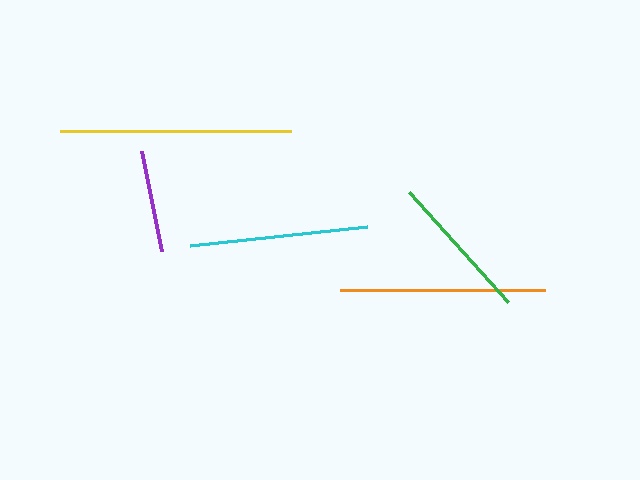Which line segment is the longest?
The yellow line is the longest at approximately 231 pixels.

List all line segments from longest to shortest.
From longest to shortest: yellow, orange, cyan, green, purple.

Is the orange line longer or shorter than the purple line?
The orange line is longer than the purple line.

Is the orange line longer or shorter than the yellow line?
The yellow line is longer than the orange line.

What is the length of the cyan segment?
The cyan segment is approximately 177 pixels long.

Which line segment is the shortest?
The purple line is the shortest at approximately 102 pixels.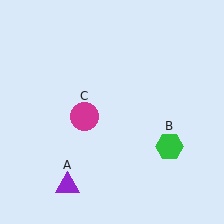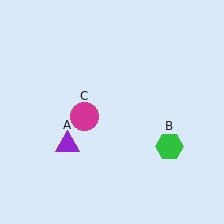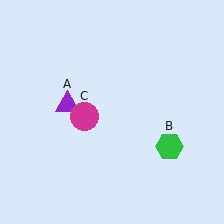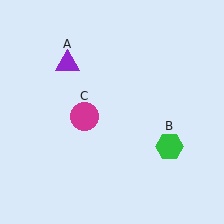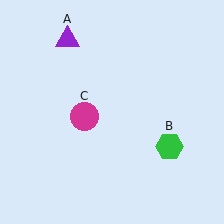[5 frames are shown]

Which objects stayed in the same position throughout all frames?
Green hexagon (object B) and magenta circle (object C) remained stationary.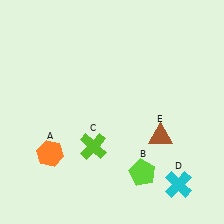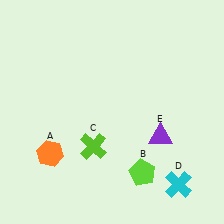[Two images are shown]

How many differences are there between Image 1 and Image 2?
There is 1 difference between the two images.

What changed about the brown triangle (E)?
In Image 1, E is brown. In Image 2, it changed to purple.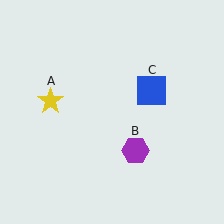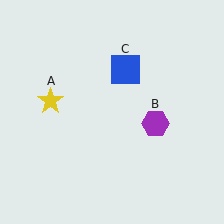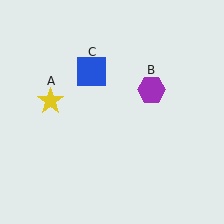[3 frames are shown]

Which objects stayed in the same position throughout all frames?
Yellow star (object A) remained stationary.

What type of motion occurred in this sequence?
The purple hexagon (object B), blue square (object C) rotated counterclockwise around the center of the scene.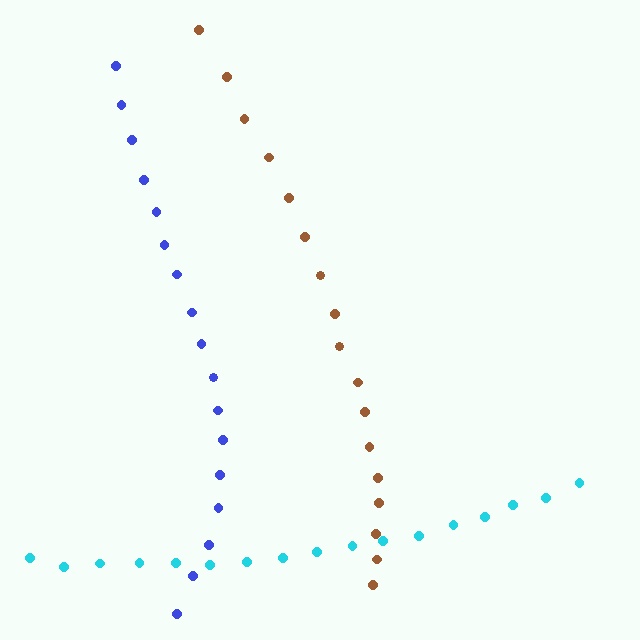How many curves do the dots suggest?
There are 3 distinct paths.